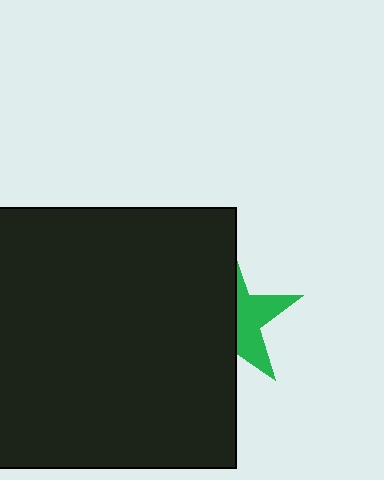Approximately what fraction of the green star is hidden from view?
Roughly 60% of the green star is hidden behind the black square.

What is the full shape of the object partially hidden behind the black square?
The partially hidden object is a green star.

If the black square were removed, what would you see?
You would see the complete green star.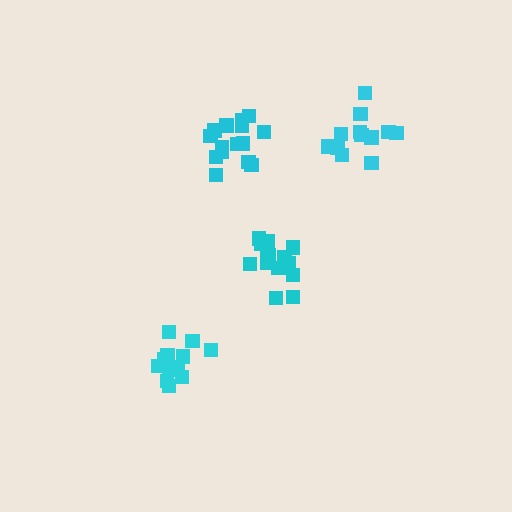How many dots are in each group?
Group 1: 14 dots, Group 2: 15 dots, Group 3: 12 dots, Group 4: 13 dots (54 total).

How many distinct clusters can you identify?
There are 4 distinct clusters.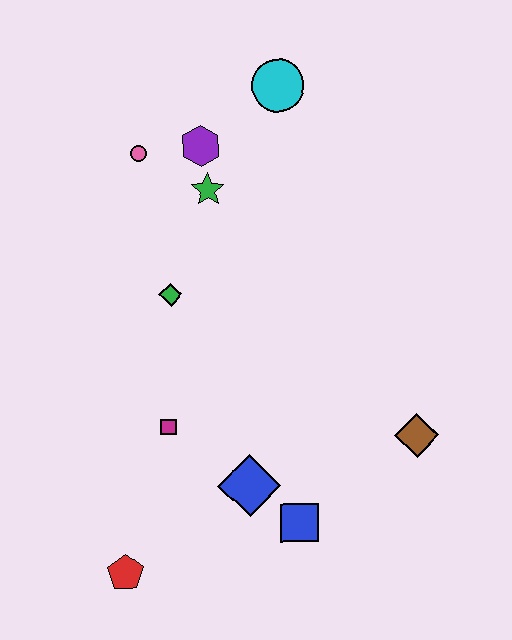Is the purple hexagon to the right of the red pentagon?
Yes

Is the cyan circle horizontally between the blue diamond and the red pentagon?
No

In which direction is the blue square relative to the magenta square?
The blue square is to the right of the magenta square.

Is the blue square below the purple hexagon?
Yes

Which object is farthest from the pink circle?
The red pentagon is farthest from the pink circle.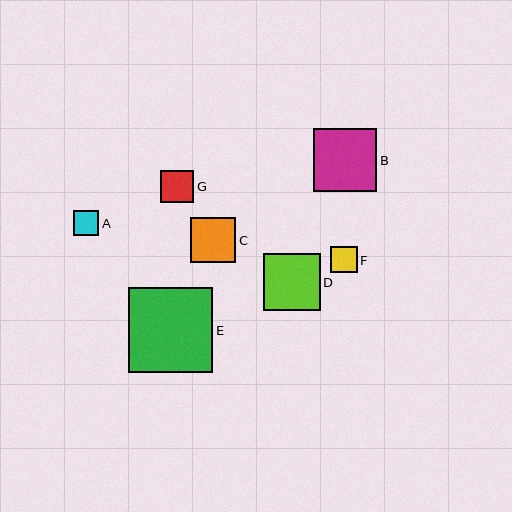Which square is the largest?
Square E is the largest with a size of approximately 85 pixels.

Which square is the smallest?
Square A is the smallest with a size of approximately 25 pixels.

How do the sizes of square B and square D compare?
Square B and square D are approximately the same size.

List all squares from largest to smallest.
From largest to smallest: E, B, D, C, G, F, A.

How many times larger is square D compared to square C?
Square D is approximately 1.3 times the size of square C.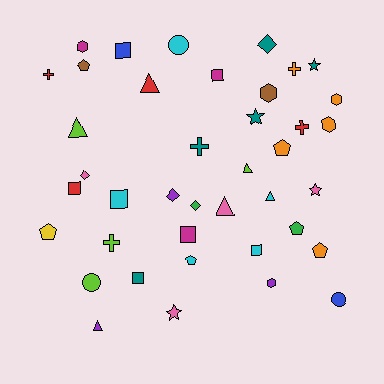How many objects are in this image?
There are 40 objects.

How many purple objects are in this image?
There are 3 purple objects.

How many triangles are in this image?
There are 6 triangles.